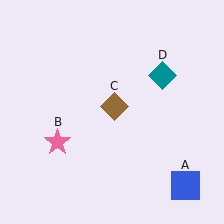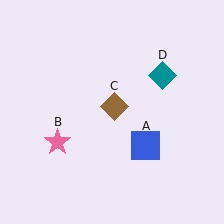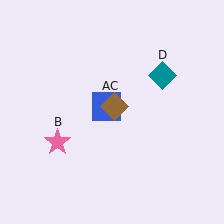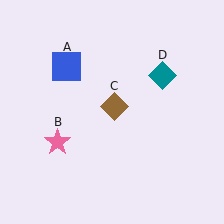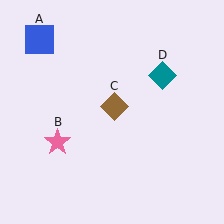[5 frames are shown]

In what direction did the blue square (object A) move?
The blue square (object A) moved up and to the left.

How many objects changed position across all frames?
1 object changed position: blue square (object A).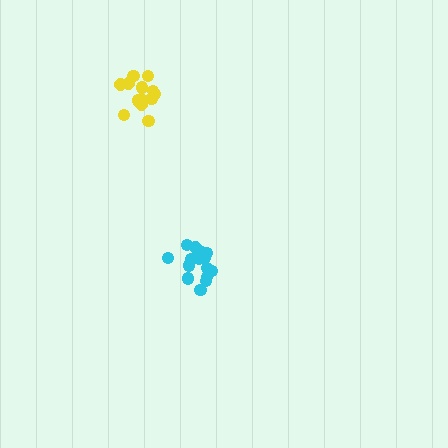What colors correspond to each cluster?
The clusters are colored: cyan, yellow.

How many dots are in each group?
Group 1: 15 dots, Group 2: 13 dots (28 total).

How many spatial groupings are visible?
There are 2 spatial groupings.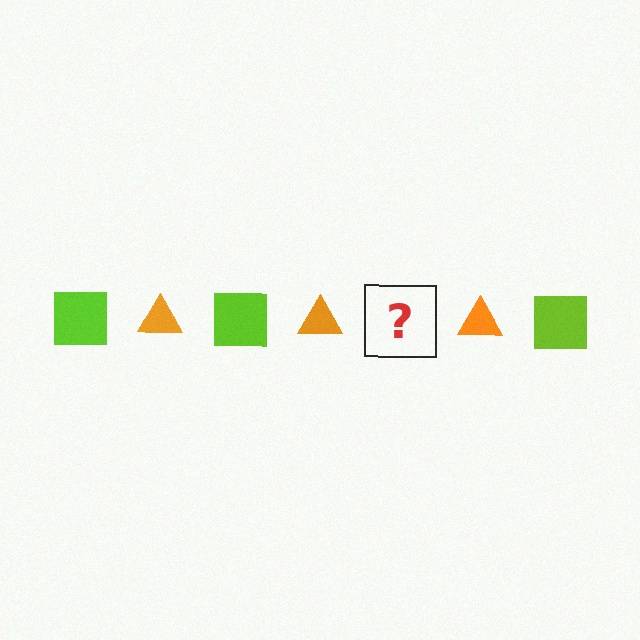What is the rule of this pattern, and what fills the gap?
The rule is that the pattern alternates between lime square and orange triangle. The gap should be filled with a lime square.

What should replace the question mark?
The question mark should be replaced with a lime square.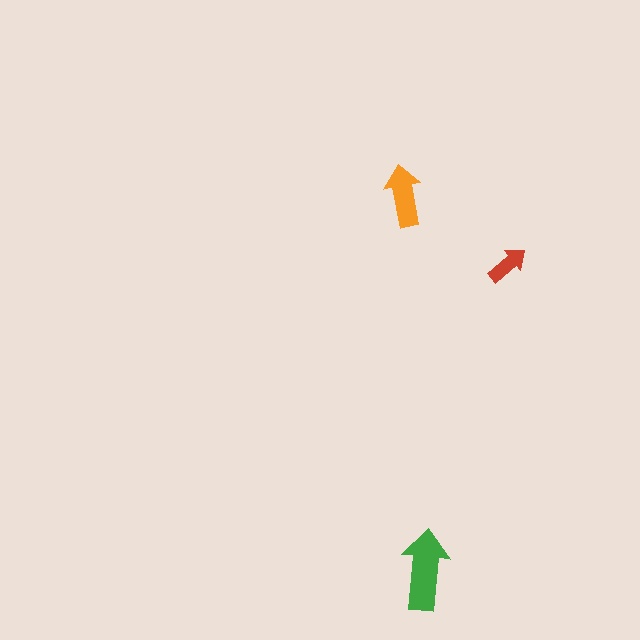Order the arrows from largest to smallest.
the green one, the orange one, the red one.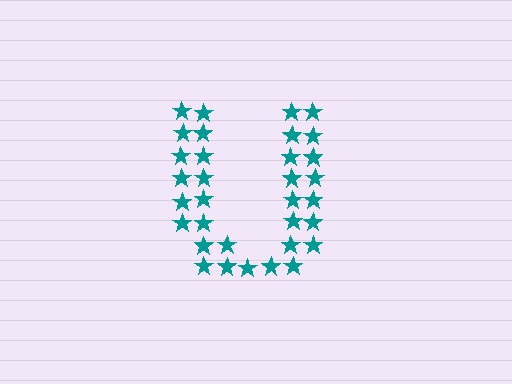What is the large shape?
The large shape is the letter U.